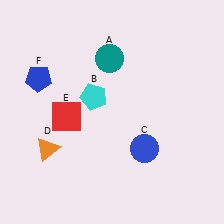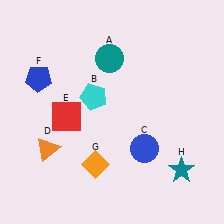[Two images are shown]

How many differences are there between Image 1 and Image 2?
There are 2 differences between the two images.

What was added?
An orange diamond (G), a teal star (H) were added in Image 2.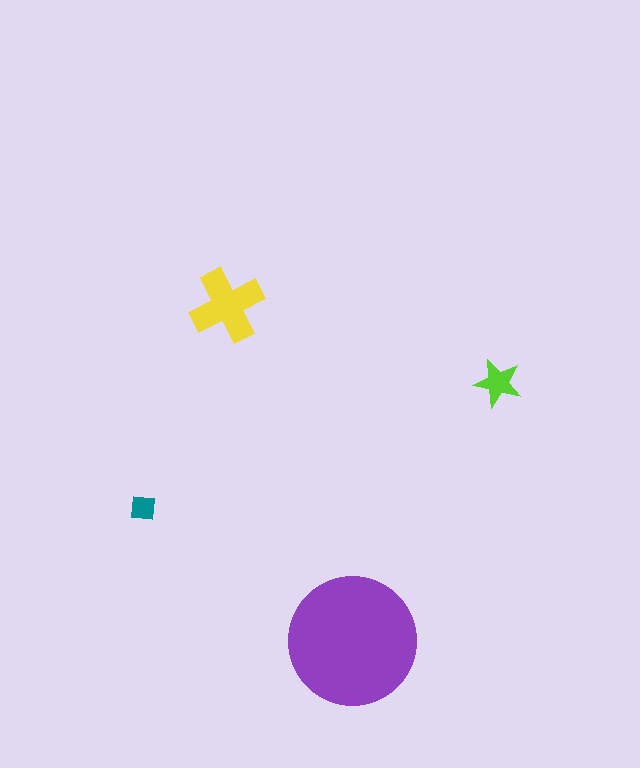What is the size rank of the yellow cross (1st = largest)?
2nd.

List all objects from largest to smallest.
The purple circle, the yellow cross, the lime star, the teal square.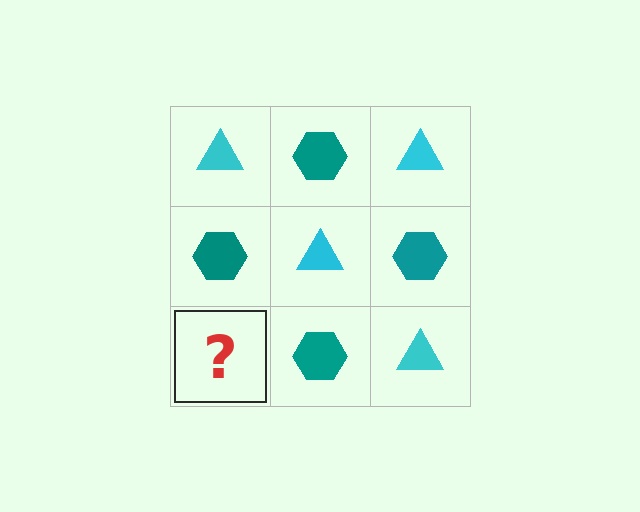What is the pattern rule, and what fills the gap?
The rule is that it alternates cyan triangle and teal hexagon in a checkerboard pattern. The gap should be filled with a cyan triangle.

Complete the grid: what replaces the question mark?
The question mark should be replaced with a cyan triangle.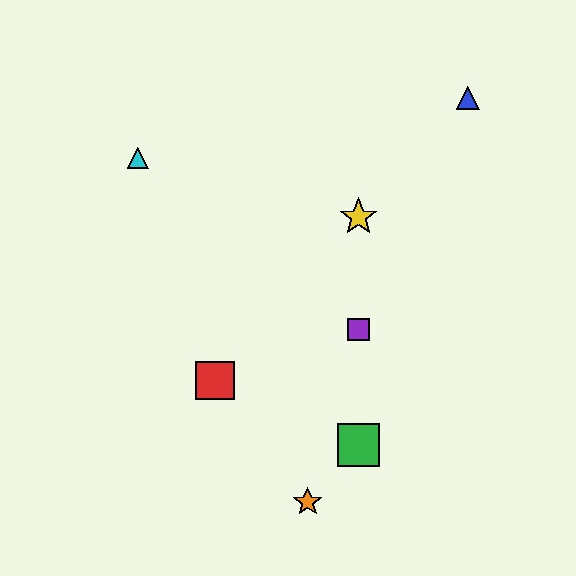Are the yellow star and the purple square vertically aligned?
Yes, both are at x≈358.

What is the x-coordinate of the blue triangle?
The blue triangle is at x≈468.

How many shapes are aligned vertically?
3 shapes (the green square, the yellow star, the purple square) are aligned vertically.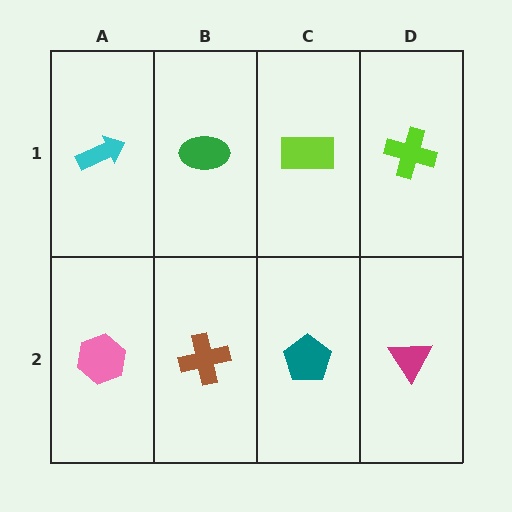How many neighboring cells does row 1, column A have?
2.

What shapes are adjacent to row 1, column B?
A brown cross (row 2, column B), a cyan arrow (row 1, column A), a lime rectangle (row 1, column C).